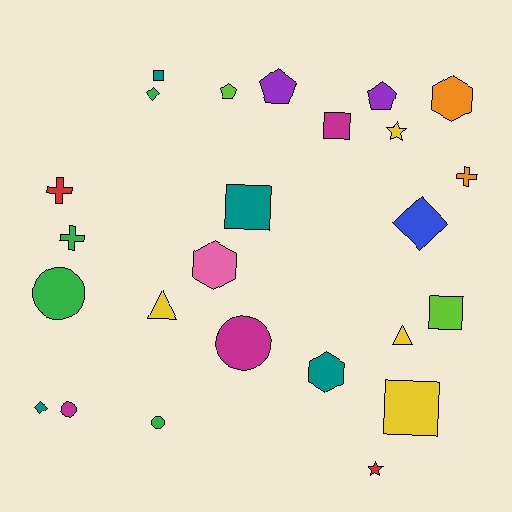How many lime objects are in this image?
There are 2 lime objects.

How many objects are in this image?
There are 25 objects.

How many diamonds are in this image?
There are 3 diamonds.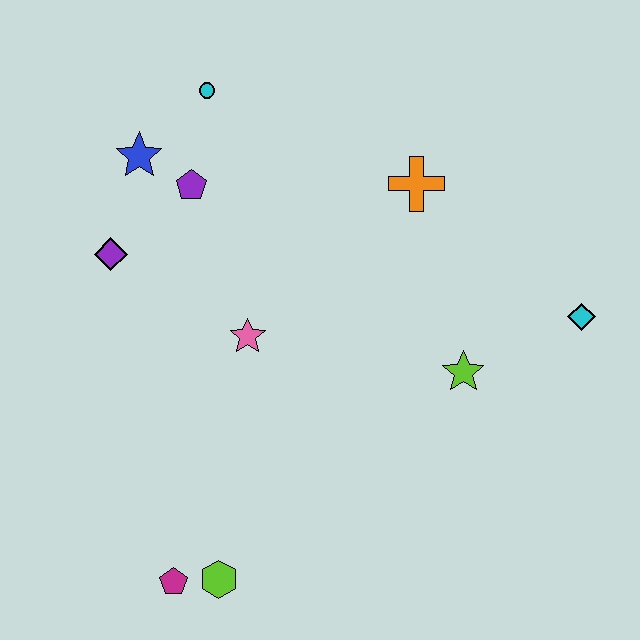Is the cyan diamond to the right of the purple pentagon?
Yes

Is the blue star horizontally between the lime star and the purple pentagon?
No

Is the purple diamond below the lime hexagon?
No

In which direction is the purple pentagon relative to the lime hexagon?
The purple pentagon is above the lime hexagon.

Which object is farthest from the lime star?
The blue star is farthest from the lime star.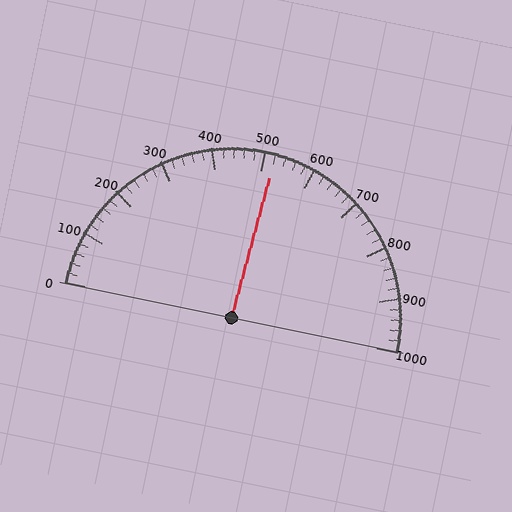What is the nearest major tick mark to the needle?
The nearest major tick mark is 500.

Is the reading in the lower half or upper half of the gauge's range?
The reading is in the upper half of the range (0 to 1000).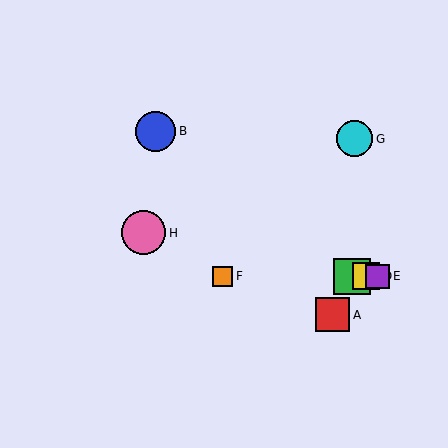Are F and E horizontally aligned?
Yes, both are at y≈276.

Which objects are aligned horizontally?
Objects C, D, E, F are aligned horizontally.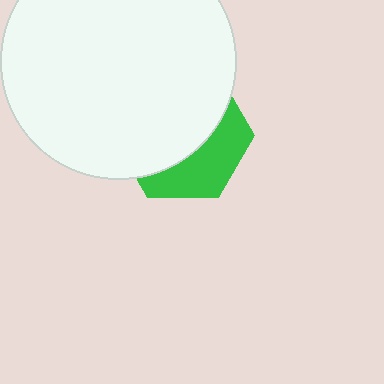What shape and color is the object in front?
The object in front is a white circle.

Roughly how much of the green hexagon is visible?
A small part of it is visible (roughly 36%).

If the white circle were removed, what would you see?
You would see the complete green hexagon.